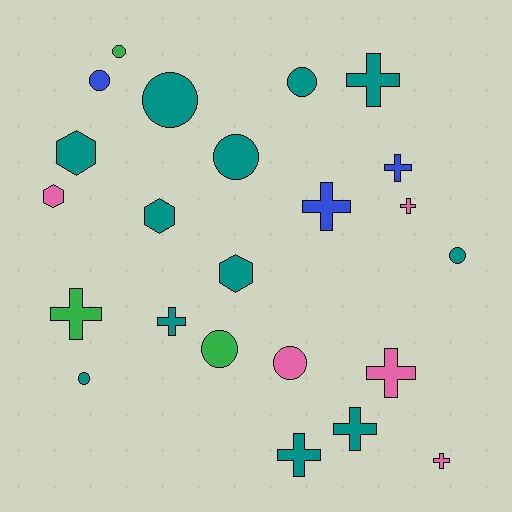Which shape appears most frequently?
Cross, with 10 objects.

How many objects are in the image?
There are 23 objects.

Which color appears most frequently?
Teal, with 12 objects.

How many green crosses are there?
There is 1 green cross.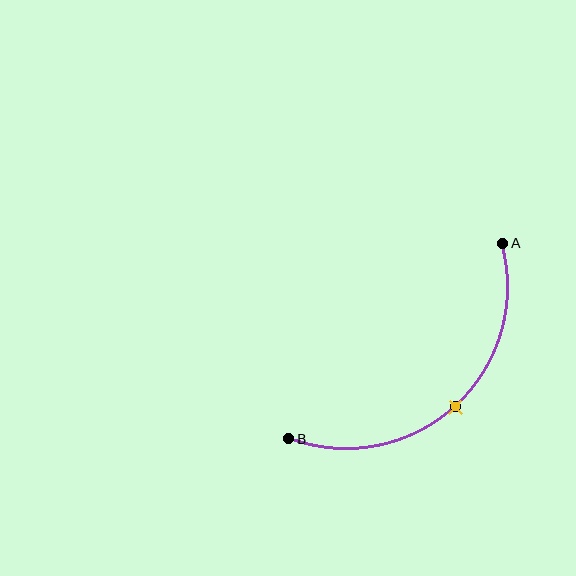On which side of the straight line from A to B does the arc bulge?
The arc bulges below and to the right of the straight line connecting A and B.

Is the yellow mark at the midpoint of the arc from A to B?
Yes. The yellow mark lies on the arc at equal arc-length from both A and B — it is the arc midpoint.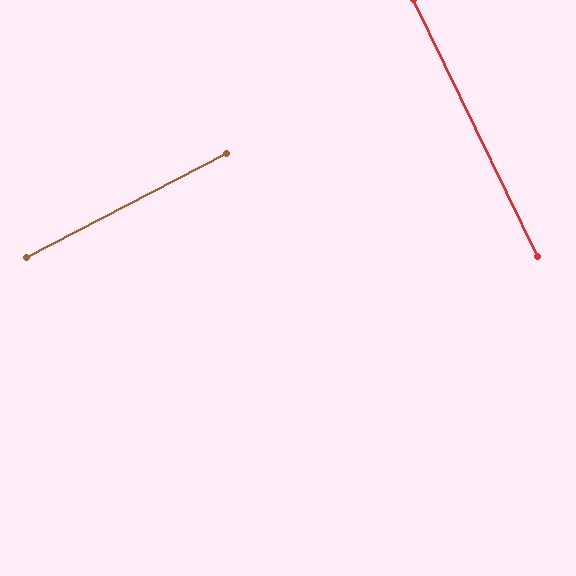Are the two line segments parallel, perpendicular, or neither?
Perpendicular — they meet at approximately 88°.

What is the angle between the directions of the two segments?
Approximately 88 degrees.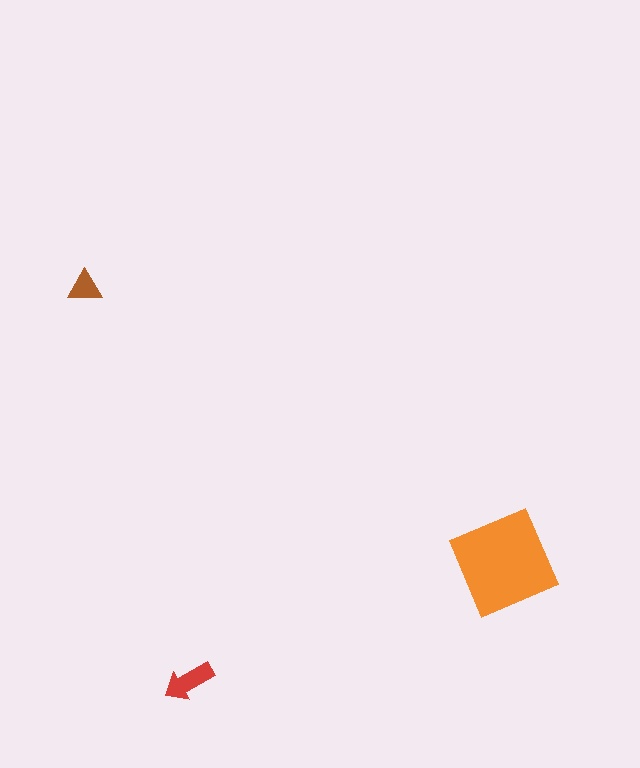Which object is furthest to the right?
The orange diamond is rightmost.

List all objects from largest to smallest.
The orange diamond, the red arrow, the brown triangle.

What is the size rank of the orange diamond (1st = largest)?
1st.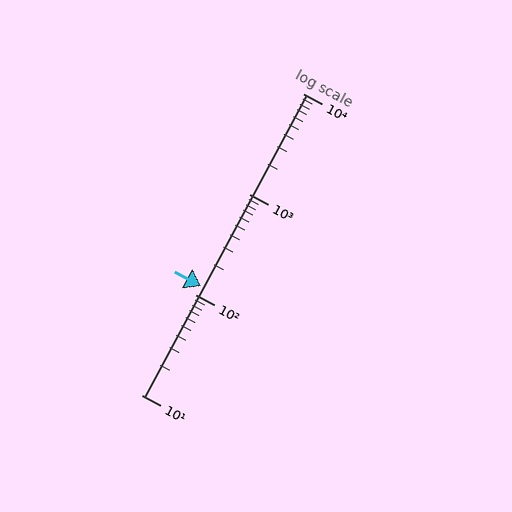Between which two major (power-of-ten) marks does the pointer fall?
The pointer is between 100 and 1000.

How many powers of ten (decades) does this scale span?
The scale spans 3 decades, from 10 to 10000.